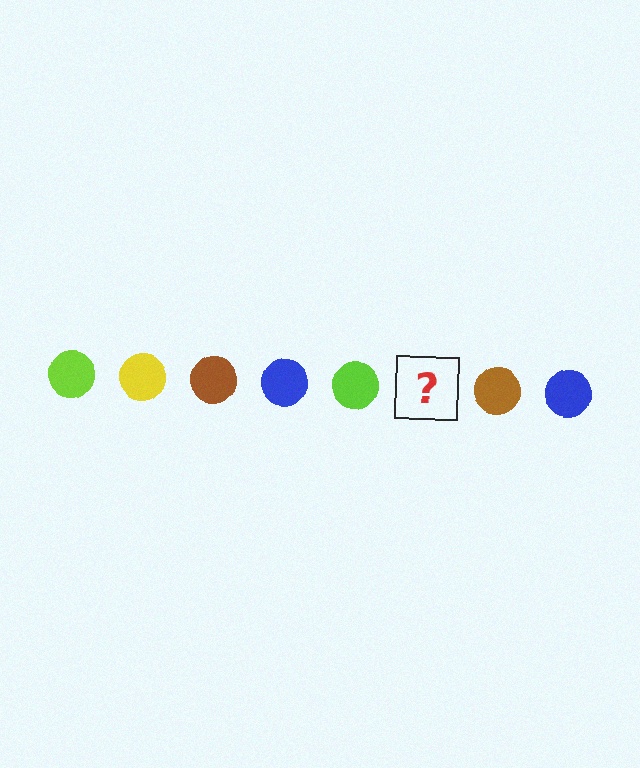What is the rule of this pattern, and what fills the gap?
The rule is that the pattern cycles through lime, yellow, brown, blue circles. The gap should be filled with a yellow circle.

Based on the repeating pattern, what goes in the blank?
The blank should be a yellow circle.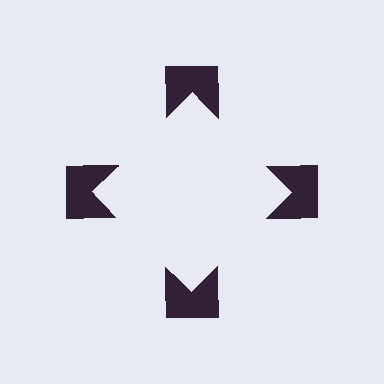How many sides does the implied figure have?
4 sides.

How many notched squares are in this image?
There are 4 — one at each vertex of the illusory square.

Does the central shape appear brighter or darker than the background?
It typically appears slightly brighter than the background, even though no actual brightness change is drawn.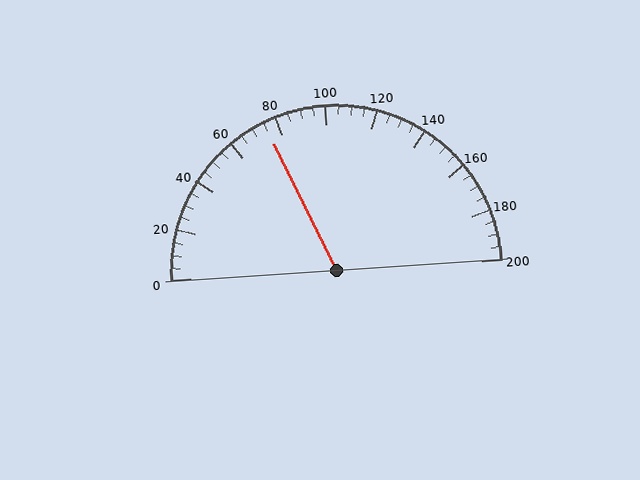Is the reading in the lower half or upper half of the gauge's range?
The reading is in the lower half of the range (0 to 200).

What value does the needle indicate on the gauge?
The needle indicates approximately 75.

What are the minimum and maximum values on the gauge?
The gauge ranges from 0 to 200.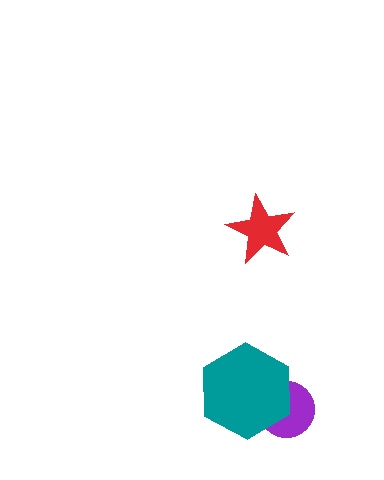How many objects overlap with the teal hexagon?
1 object overlaps with the teal hexagon.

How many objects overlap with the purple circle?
1 object overlaps with the purple circle.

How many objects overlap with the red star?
0 objects overlap with the red star.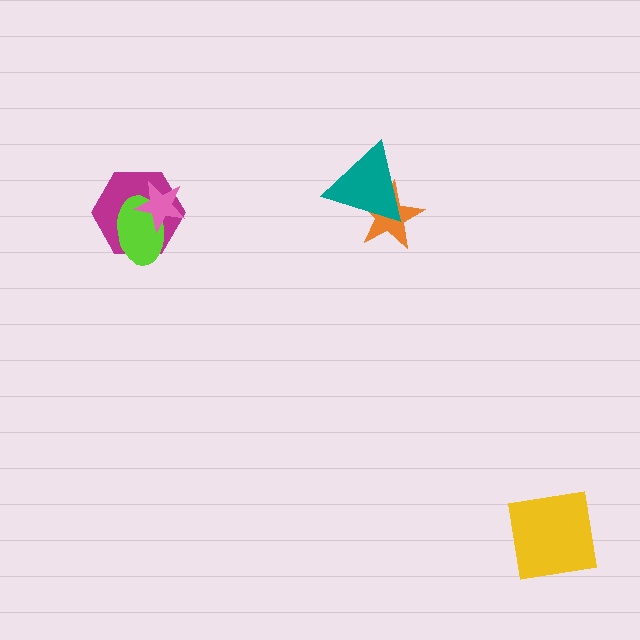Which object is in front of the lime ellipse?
The pink star is in front of the lime ellipse.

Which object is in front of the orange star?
The teal triangle is in front of the orange star.